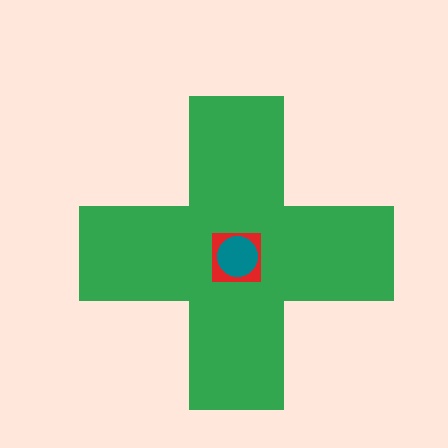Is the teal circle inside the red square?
Yes.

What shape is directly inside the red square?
The teal circle.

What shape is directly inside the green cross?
The red square.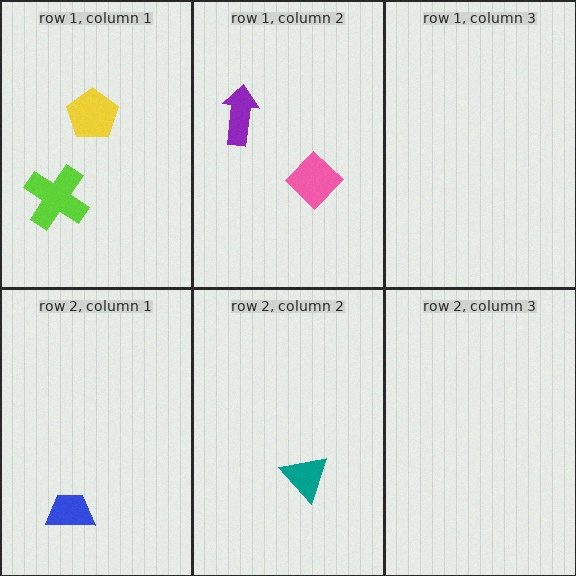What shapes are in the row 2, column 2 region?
The teal triangle.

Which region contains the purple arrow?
The row 1, column 2 region.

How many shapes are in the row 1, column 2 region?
2.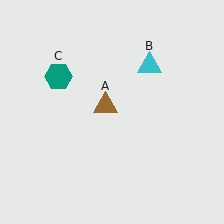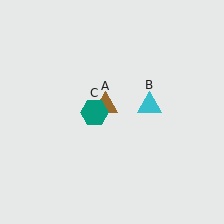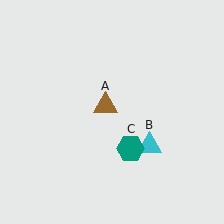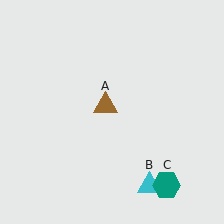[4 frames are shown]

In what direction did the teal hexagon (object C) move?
The teal hexagon (object C) moved down and to the right.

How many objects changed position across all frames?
2 objects changed position: cyan triangle (object B), teal hexagon (object C).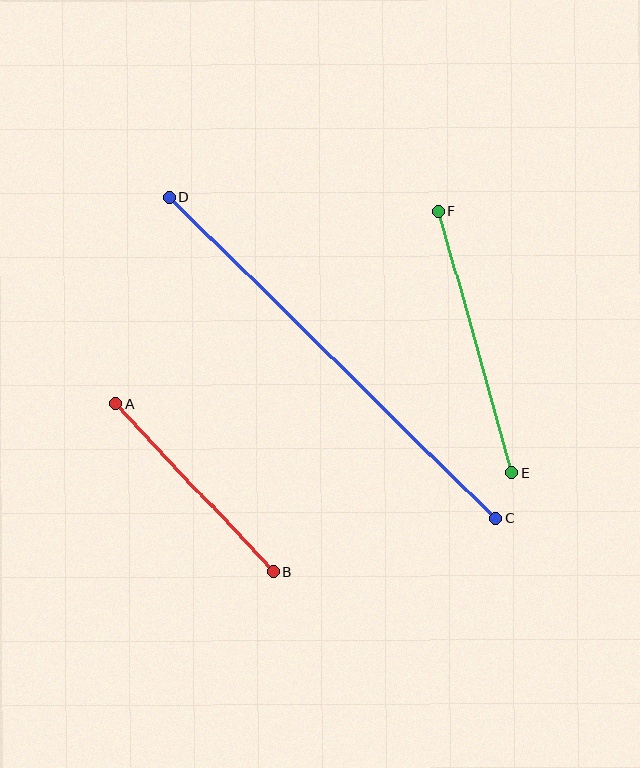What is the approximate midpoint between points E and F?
The midpoint is at approximately (475, 342) pixels.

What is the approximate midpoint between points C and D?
The midpoint is at approximately (333, 358) pixels.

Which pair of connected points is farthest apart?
Points C and D are farthest apart.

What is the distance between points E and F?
The distance is approximately 271 pixels.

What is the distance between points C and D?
The distance is approximately 457 pixels.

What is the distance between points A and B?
The distance is approximately 230 pixels.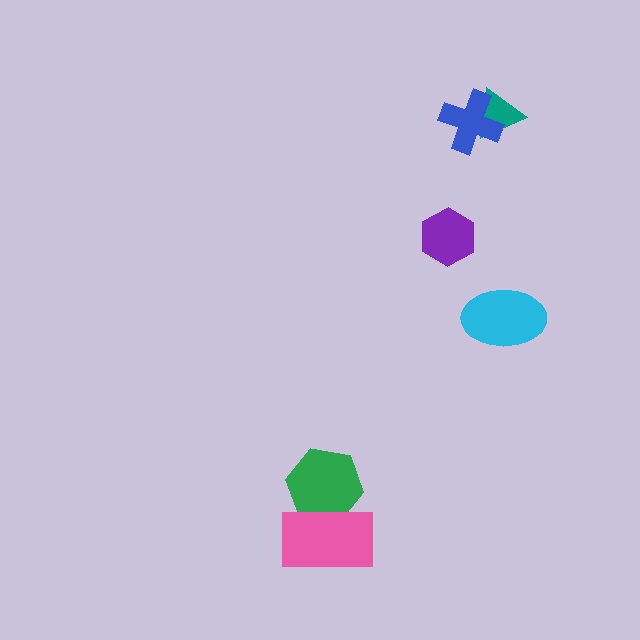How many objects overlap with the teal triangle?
1 object overlaps with the teal triangle.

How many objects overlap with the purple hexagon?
0 objects overlap with the purple hexagon.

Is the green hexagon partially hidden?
Yes, it is partially covered by another shape.